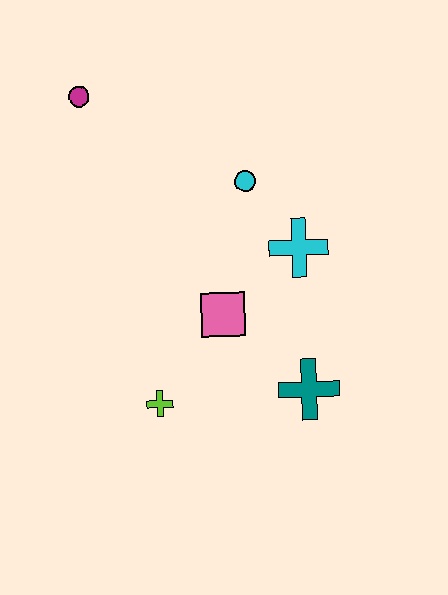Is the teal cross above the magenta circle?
No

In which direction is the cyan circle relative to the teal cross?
The cyan circle is above the teal cross.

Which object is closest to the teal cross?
The pink square is closest to the teal cross.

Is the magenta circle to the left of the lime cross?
Yes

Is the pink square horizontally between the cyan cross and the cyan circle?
No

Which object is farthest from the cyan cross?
The magenta circle is farthest from the cyan cross.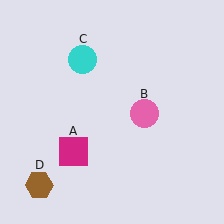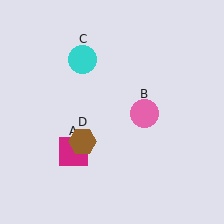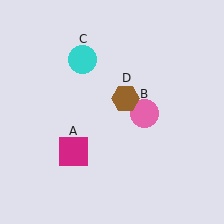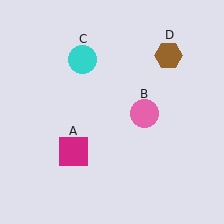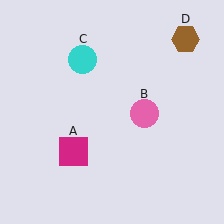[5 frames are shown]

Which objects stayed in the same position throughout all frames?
Magenta square (object A) and pink circle (object B) and cyan circle (object C) remained stationary.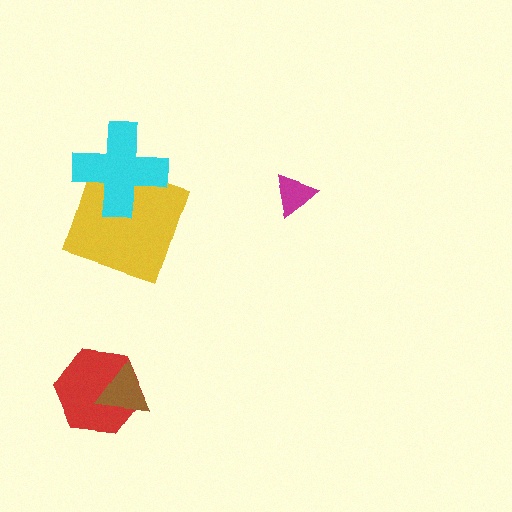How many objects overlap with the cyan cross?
1 object overlaps with the cyan cross.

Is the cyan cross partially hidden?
No, no other shape covers it.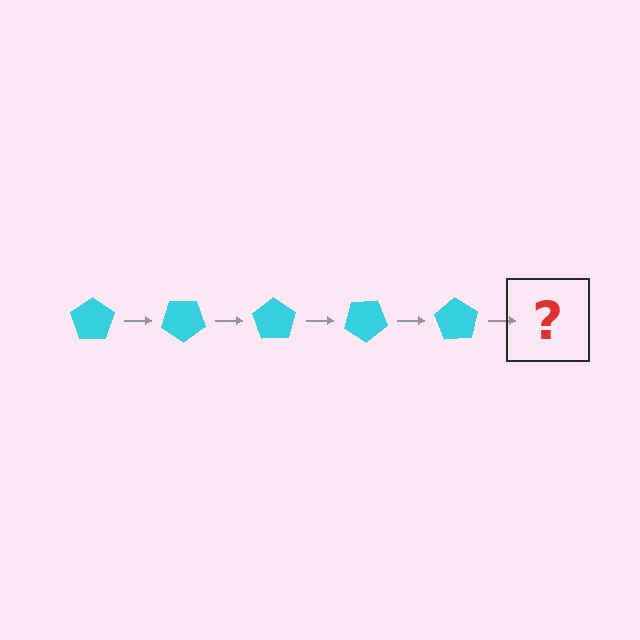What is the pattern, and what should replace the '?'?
The pattern is that the pentagon rotates 35 degrees each step. The '?' should be a cyan pentagon rotated 175 degrees.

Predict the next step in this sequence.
The next step is a cyan pentagon rotated 175 degrees.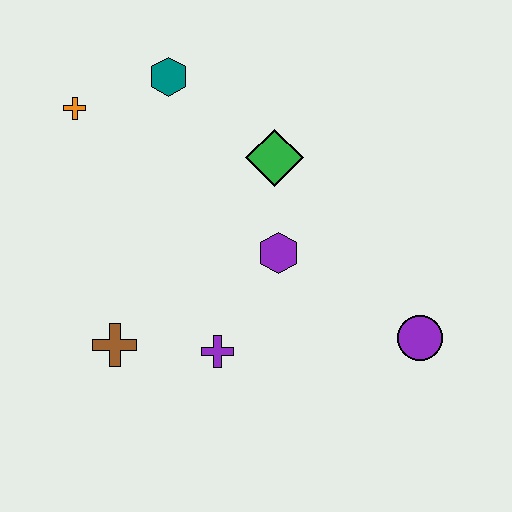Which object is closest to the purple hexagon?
The green diamond is closest to the purple hexagon.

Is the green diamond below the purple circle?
No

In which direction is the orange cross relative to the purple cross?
The orange cross is above the purple cross.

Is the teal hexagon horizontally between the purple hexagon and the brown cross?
Yes